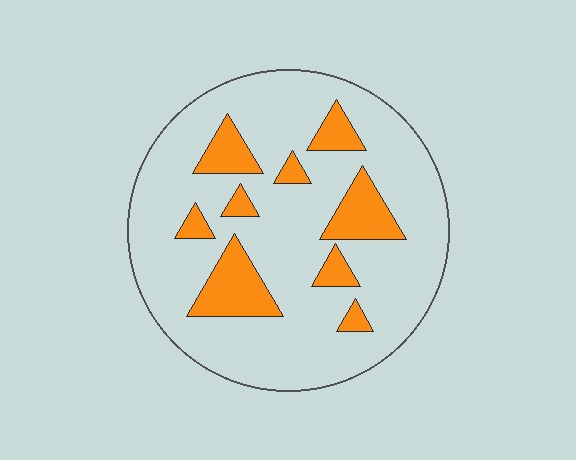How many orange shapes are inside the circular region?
9.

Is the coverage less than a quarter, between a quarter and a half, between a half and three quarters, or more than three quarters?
Less than a quarter.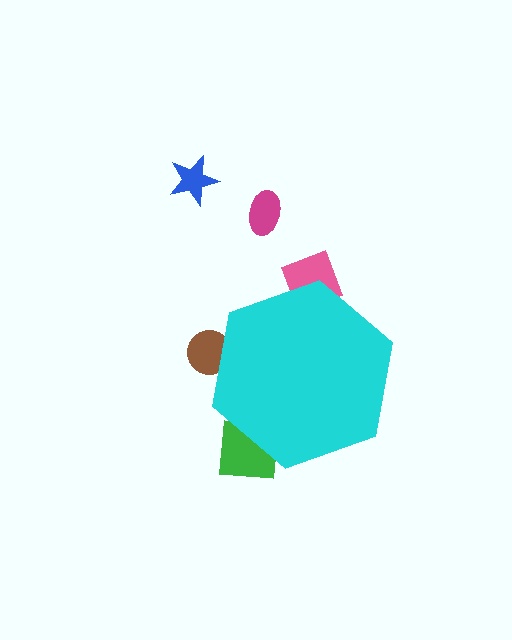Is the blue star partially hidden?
No, the blue star is fully visible.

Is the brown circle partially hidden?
Yes, the brown circle is partially hidden behind the cyan hexagon.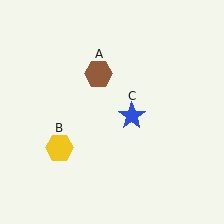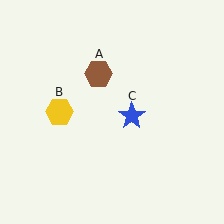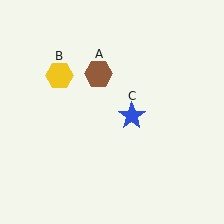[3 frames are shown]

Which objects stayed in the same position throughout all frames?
Brown hexagon (object A) and blue star (object C) remained stationary.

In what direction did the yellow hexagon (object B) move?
The yellow hexagon (object B) moved up.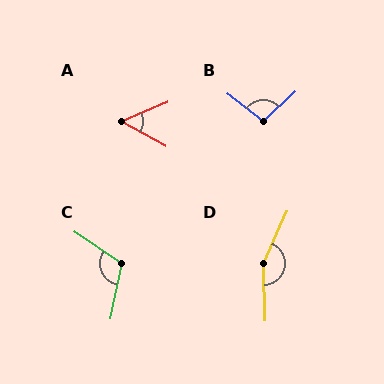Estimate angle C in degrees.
Approximately 113 degrees.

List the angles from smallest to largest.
A (52°), B (98°), C (113°), D (154°).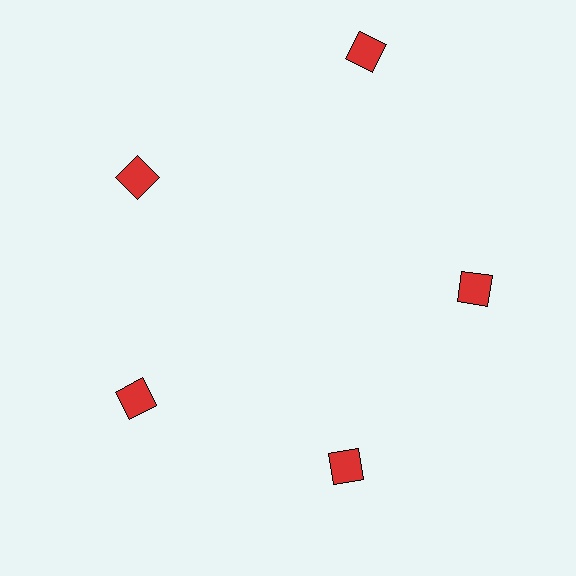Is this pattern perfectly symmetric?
No. The 5 red diamonds are arranged in a ring, but one element near the 1 o'clock position is pushed outward from the center, breaking the 5-fold rotational symmetry.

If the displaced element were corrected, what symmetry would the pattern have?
It would have 5-fold rotational symmetry — the pattern would map onto itself every 72 degrees.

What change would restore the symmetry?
The symmetry would be restored by moving it inward, back onto the ring so that all 5 diamonds sit at equal angles and equal distance from the center.